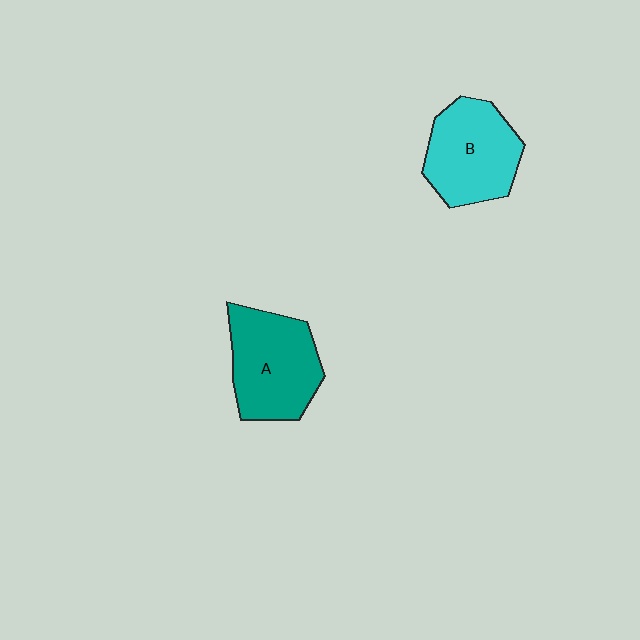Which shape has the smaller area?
Shape B (cyan).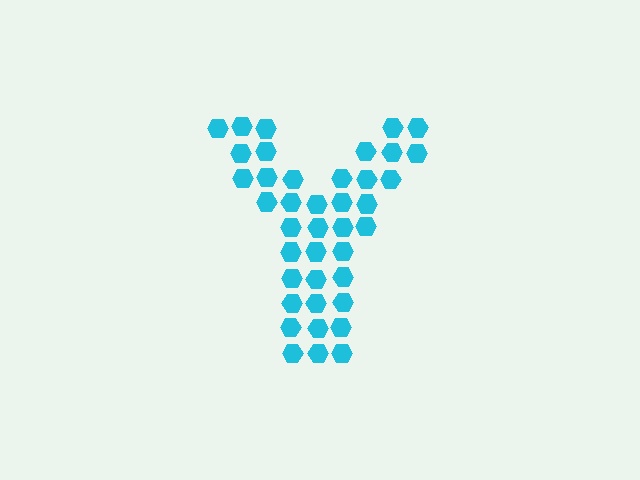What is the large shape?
The large shape is the letter Y.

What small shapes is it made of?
It is made of small hexagons.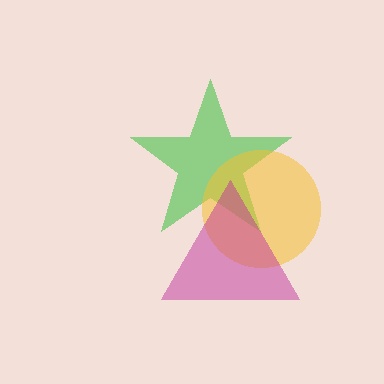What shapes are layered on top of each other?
The layered shapes are: a green star, a yellow circle, a magenta triangle.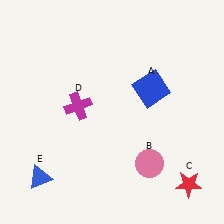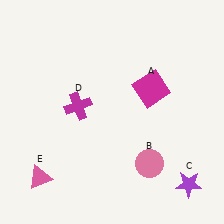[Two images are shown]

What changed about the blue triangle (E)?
In Image 1, E is blue. In Image 2, it changed to pink.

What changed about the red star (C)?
In Image 1, C is red. In Image 2, it changed to purple.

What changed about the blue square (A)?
In Image 1, A is blue. In Image 2, it changed to magenta.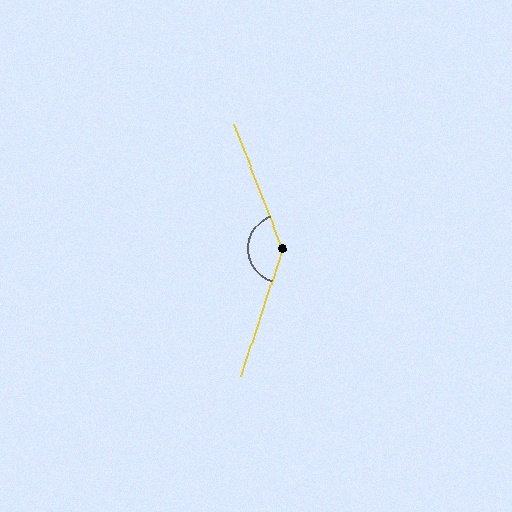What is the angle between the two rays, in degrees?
Approximately 141 degrees.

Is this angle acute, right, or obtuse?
It is obtuse.